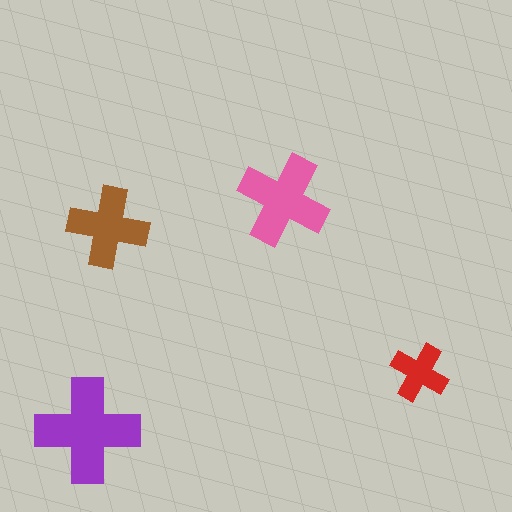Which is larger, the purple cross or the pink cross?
The purple one.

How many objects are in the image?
There are 4 objects in the image.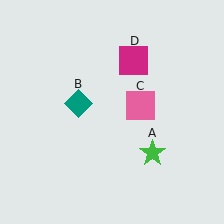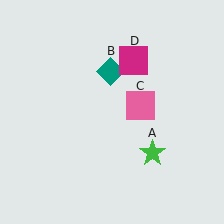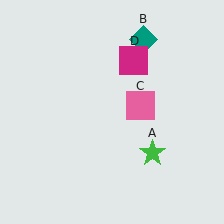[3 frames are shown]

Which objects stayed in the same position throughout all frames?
Green star (object A) and pink square (object C) and magenta square (object D) remained stationary.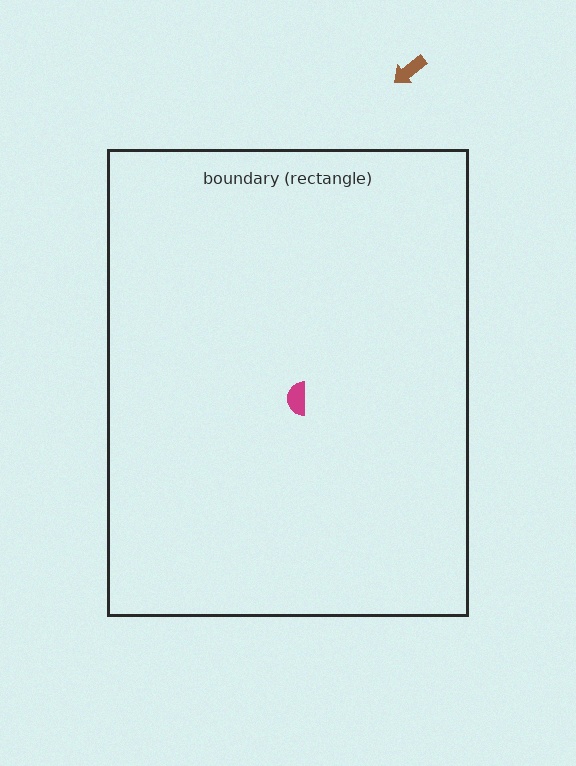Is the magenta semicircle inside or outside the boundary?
Inside.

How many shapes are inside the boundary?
1 inside, 1 outside.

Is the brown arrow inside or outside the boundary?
Outside.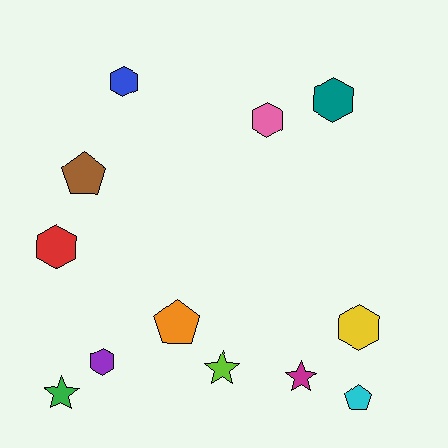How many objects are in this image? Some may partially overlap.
There are 12 objects.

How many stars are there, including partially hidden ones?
There are 3 stars.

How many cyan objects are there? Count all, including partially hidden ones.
There is 1 cyan object.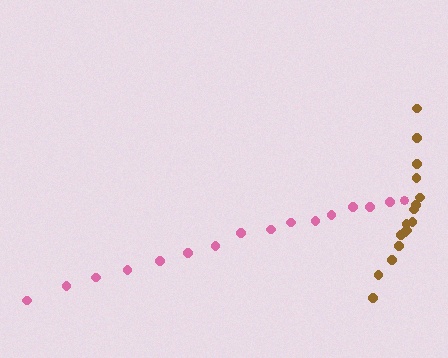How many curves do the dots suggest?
There are 2 distinct paths.